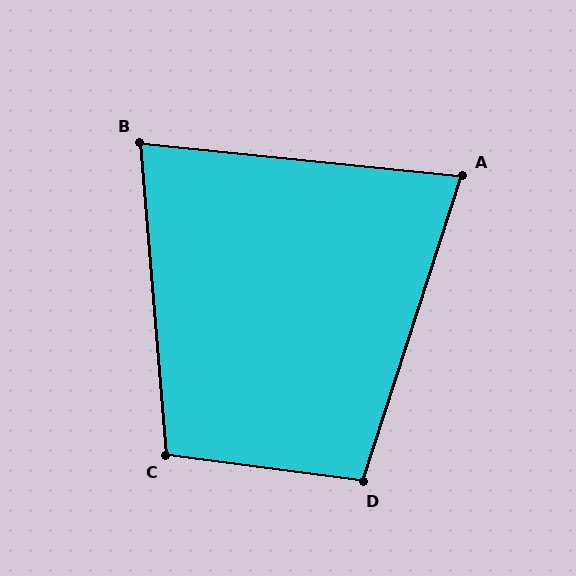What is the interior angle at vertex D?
Approximately 100 degrees (obtuse).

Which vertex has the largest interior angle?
C, at approximately 102 degrees.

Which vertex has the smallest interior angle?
A, at approximately 78 degrees.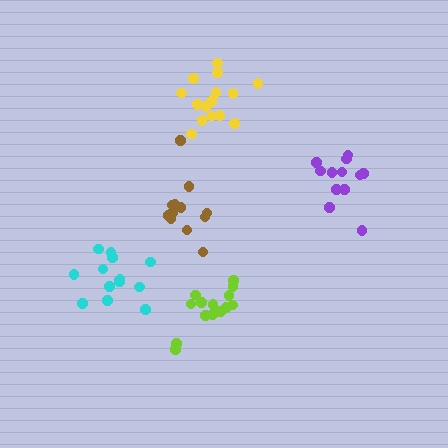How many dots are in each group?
Group 1: 12 dots, Group 2: 14 dots, Group 3: 15 dots, Group 4: 12 dots, Group 5: 15 dots (68 total).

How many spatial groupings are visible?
There are 5 spatial groupings.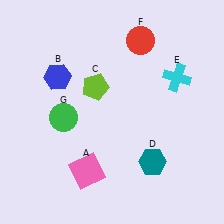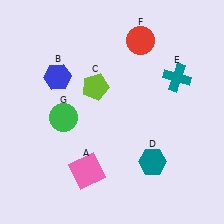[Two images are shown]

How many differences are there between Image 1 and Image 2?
There is 1 difference between the two images.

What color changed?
The cross (E) changed from cyan in Image 1 to teal in Image 2.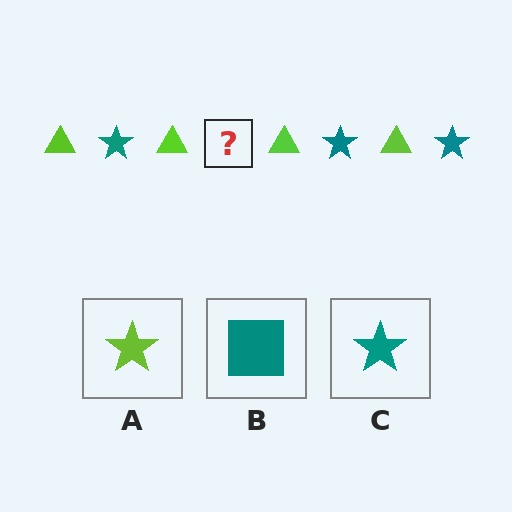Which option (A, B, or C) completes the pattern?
C.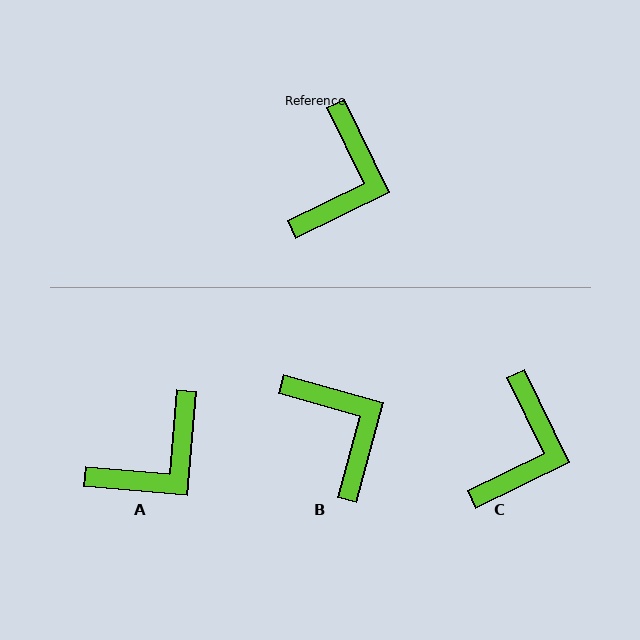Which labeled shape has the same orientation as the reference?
C.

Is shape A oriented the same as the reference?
No, it is off by about 31 degrees.